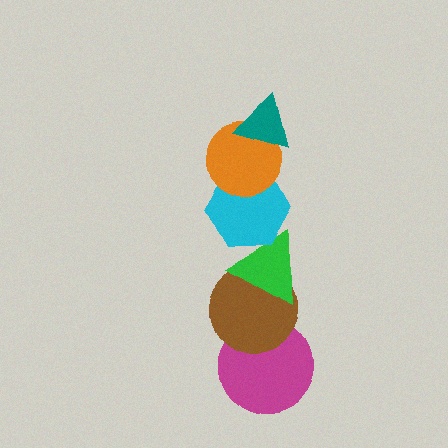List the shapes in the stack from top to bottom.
From top to bottom: the teal triangle, the orange circle, the cyan hexagon, the green triangle, the brown circle, the magenta circle.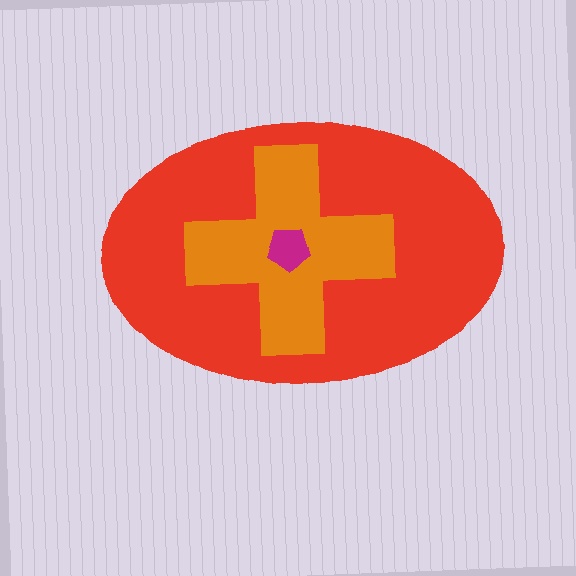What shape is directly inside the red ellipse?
The orange cross.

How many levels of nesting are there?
3.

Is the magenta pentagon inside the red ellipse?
Yes.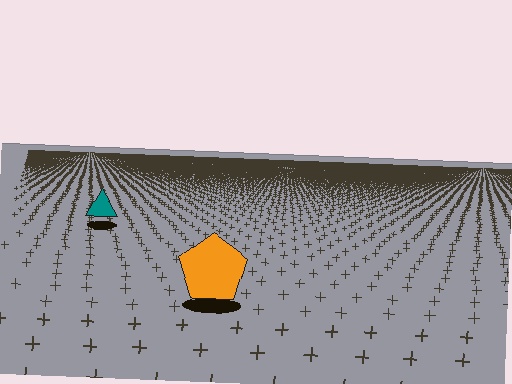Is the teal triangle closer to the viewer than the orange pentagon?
No. The orange pentagon is closer — you can tell from the texture gradient: the ground texture is coarser near it.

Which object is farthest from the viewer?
The teal triangle is farthest from the viewer. It appears smaller and the ground texture around it is denser.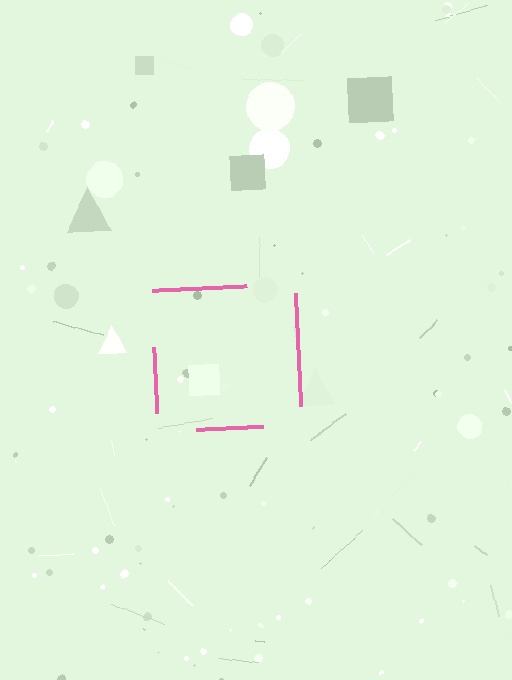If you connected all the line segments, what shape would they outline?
They would outline a square.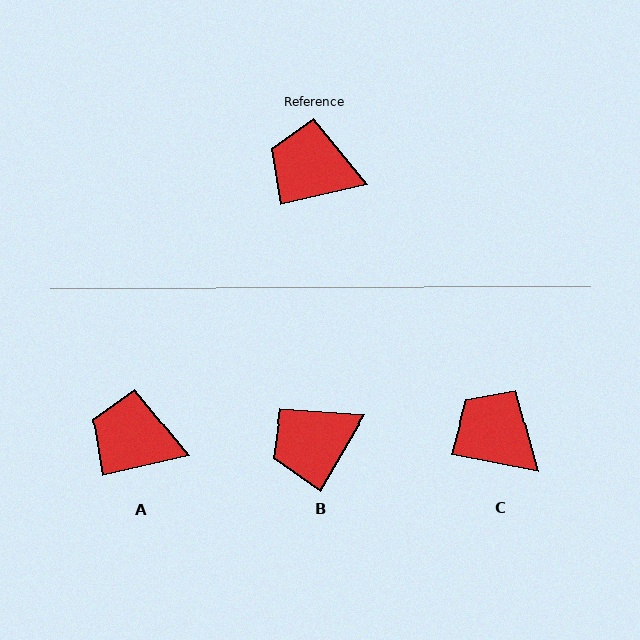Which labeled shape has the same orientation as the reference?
A.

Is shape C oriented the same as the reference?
No, it is off by about 25 degrees.